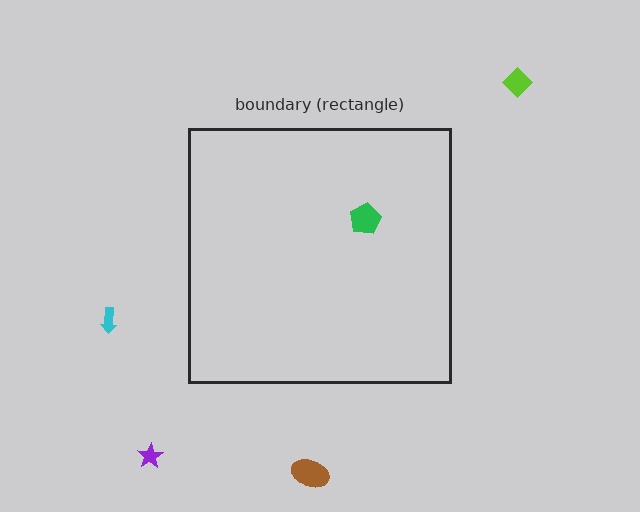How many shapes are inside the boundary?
1 inside, 4 outside.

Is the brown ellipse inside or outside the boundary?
Outside.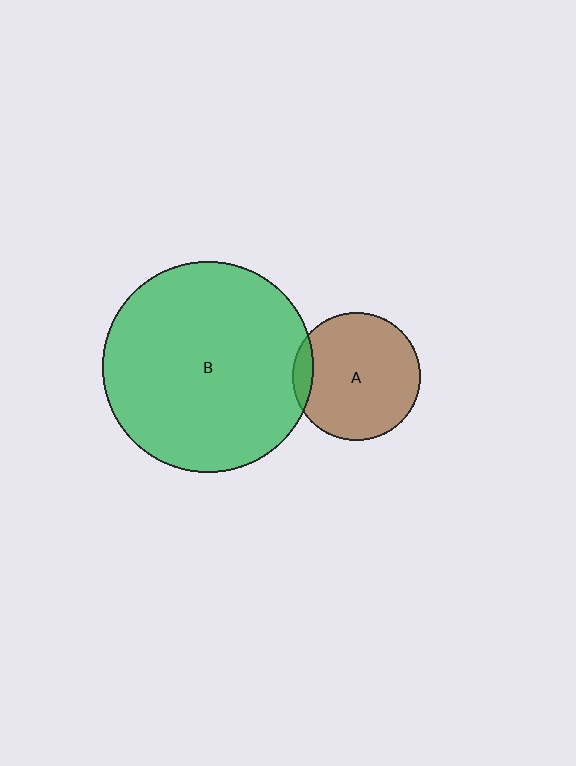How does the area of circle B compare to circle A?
Approximately 2.7 times.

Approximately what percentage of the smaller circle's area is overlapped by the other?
Approximately 10%.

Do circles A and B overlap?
Yes.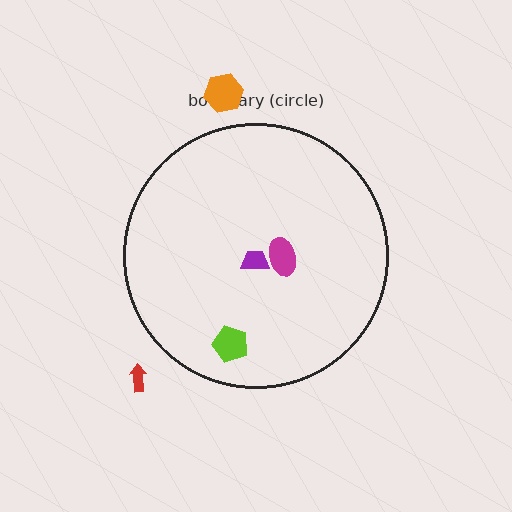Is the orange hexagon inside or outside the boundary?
Outside.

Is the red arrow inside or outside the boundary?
Outside.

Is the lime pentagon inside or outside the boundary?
Inside.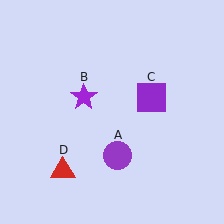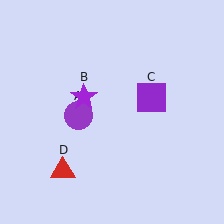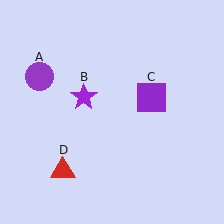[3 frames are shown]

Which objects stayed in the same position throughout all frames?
Purple star (object B) and purple square (object C) and red triangle (object D) remained stationary.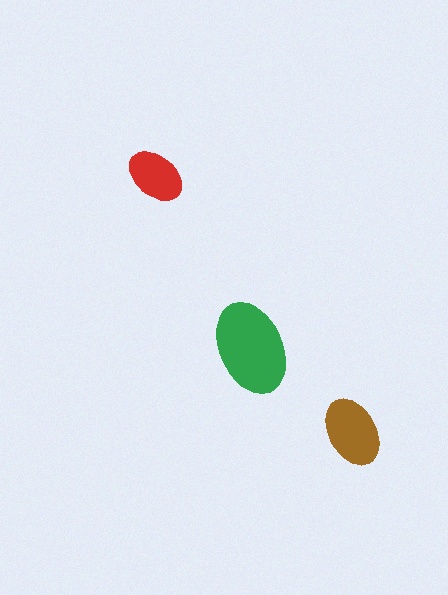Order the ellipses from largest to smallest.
the green one, the brown one, the red one.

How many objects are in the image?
There are 3 objects in the image.